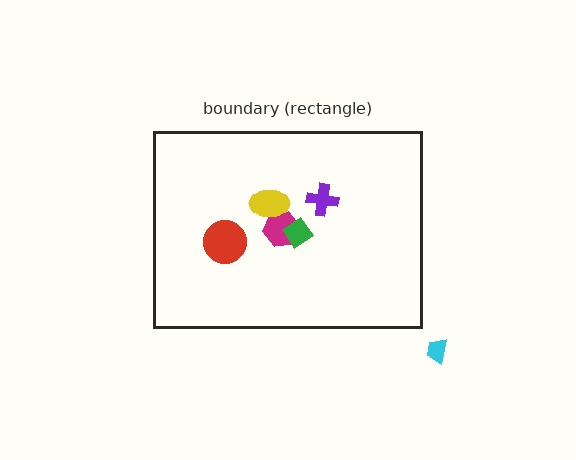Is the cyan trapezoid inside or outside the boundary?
Outside.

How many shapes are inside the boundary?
5 inside, 1 outside.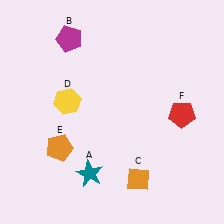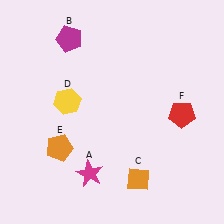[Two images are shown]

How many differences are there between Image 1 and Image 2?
There is 1 difference between the two images.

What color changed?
The star (A) changed from teal in Image 1 to magenta in Image 2.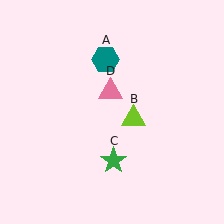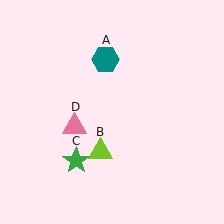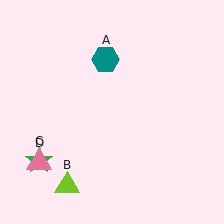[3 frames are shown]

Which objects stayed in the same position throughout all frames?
Teal hexagon (object A) remained stationary.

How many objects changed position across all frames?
3 objects changed position: lime triangle (object B), green star (object C), pink triangle (object D).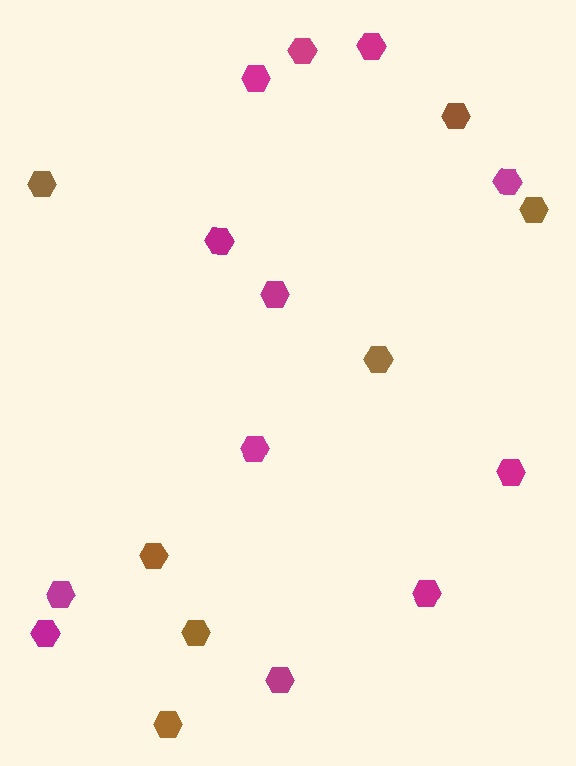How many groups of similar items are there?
There are 2 groups: one group of magenta hexagons (12) and one group of brown hexagons (7).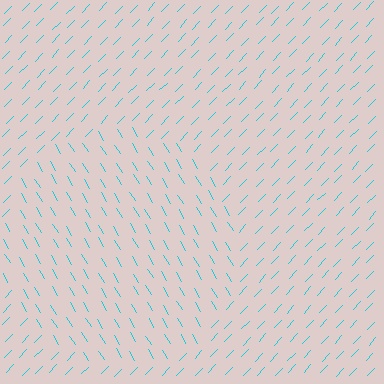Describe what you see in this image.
The image is filled with small cyan line segments. A circle region in the image has lines oriented differently from the surrounding lines, creating a visible texture boundary.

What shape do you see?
I see a circle.